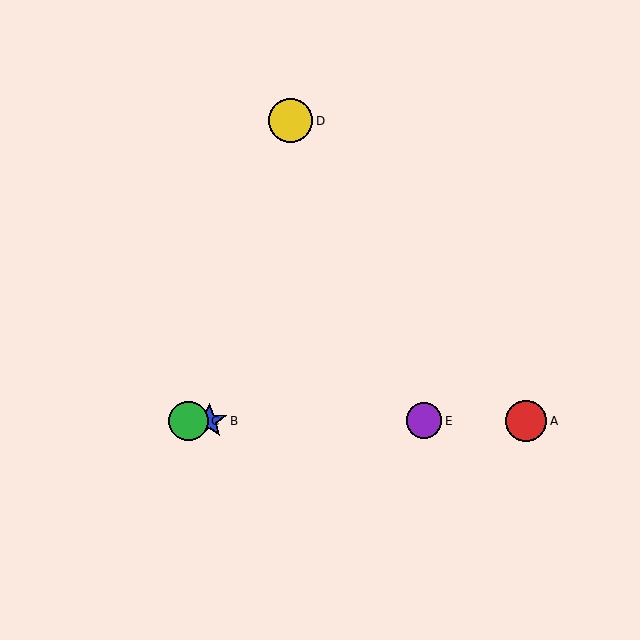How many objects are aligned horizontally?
4 objects (A, B, C, E) are aligned horizontally.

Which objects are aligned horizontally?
Objects A, B, C, E are aligned horizontally.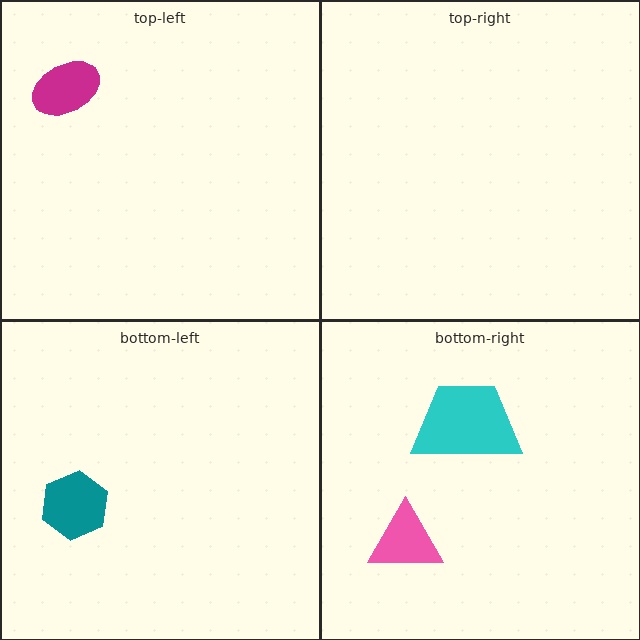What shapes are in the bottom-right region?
The cyan trapezoid, the pink triangle.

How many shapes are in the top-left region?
1.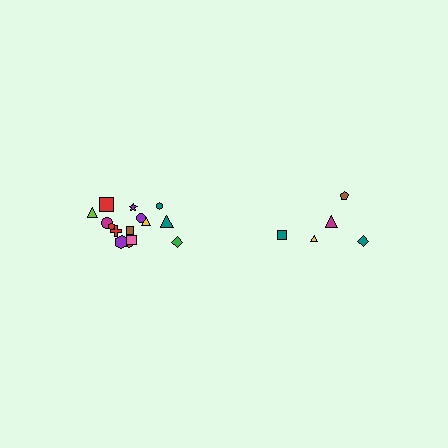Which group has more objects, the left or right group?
The left group.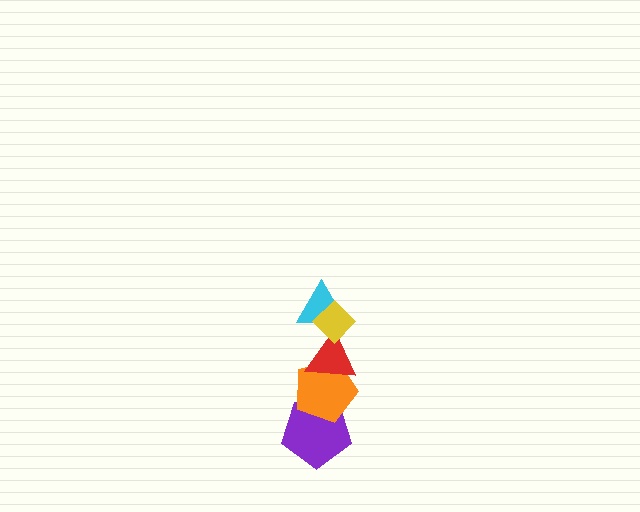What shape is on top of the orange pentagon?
The red triangle is on top of the orange pentagon.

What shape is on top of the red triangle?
The cyan triangle is on top of the red triangle.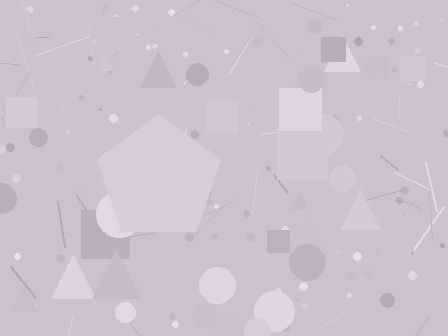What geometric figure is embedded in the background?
A pentagon is embedded in the background.